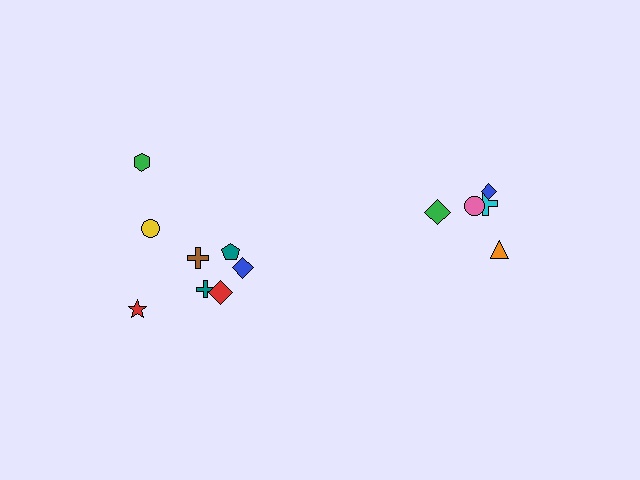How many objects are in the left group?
There are 8 objects.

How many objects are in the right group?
There are 5 objects.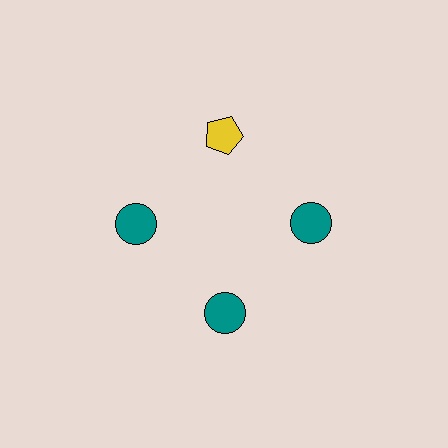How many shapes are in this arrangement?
There are 4 shapes arranged in a ring pattern.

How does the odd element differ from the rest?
It differs in both color (yellow instead of teal) and shape (pentagon instead of circle).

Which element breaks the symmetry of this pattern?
The yellow pentagon at roughly the 12 o'clock position breaks the symmetry. All other shapes are teal circles.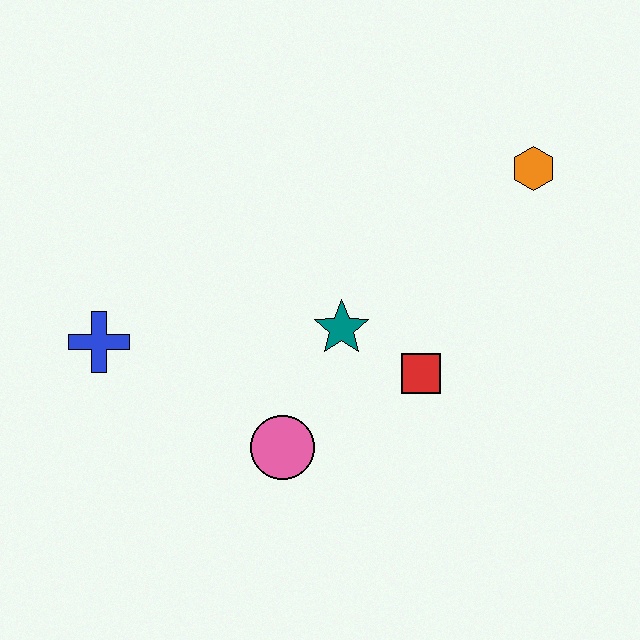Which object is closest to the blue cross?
The pink circle is closest to the blue cross.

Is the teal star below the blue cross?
No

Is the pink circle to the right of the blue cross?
Yes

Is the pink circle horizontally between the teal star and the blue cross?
Yes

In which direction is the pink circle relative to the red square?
The pink circle is to the left of the red square.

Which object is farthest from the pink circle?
The orange hexagon is farthest from the pink circle.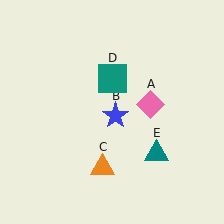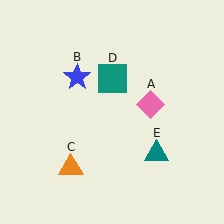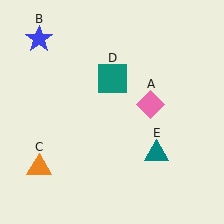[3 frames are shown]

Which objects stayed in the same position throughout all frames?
Pink diamond (object A) and teal square (object D) and teal triangle (object E) remained stationary.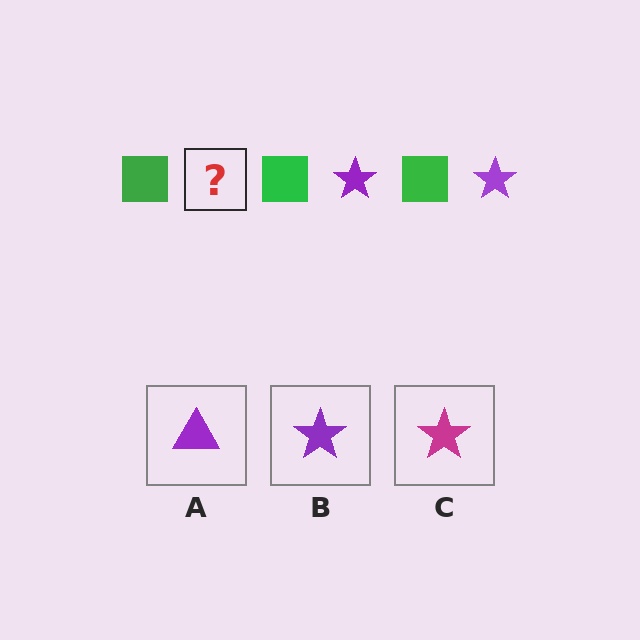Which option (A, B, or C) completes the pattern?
B.